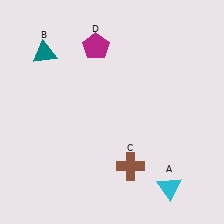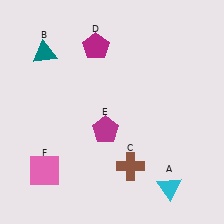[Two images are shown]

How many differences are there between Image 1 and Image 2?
There are 2 differences between the two images.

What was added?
A magenta pentagon (E), a pink square (F) were added in Image 2.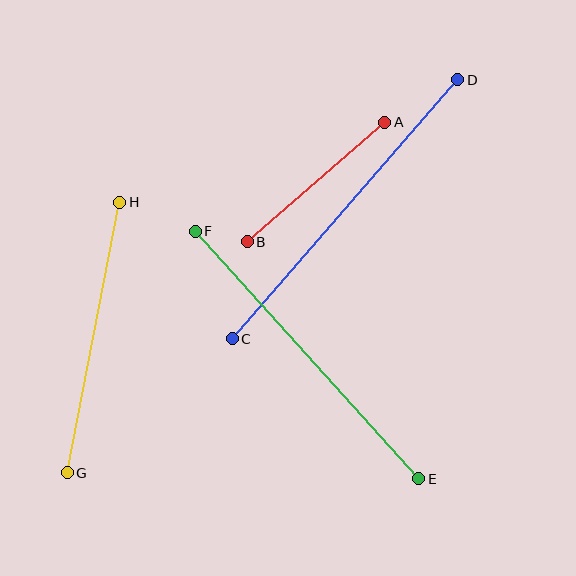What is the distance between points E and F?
The distance is approximately 334 pixels.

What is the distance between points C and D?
The distance is approximately 343 pixels.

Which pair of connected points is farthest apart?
Points C and D are farthest apart.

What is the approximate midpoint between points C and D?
The midpoint is at approximately (345, 209) pixels.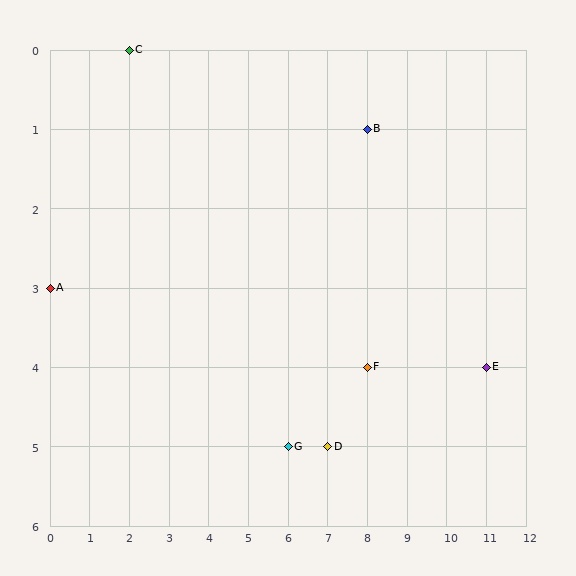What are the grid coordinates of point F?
Point F is at grid coordinates (8, 4).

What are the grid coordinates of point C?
Point C is at grid coordinates (2, 0).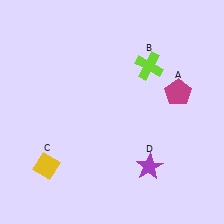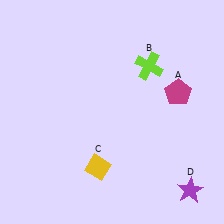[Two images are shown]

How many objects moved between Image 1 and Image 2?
2 objects moved between the two images.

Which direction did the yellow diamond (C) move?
The yellow diamond (C) moved right.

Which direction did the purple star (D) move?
The purple star (D) moved right.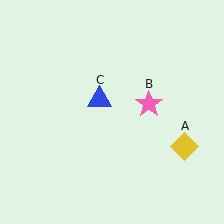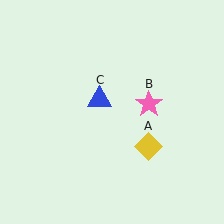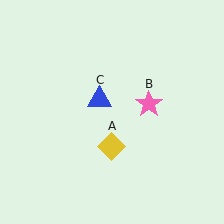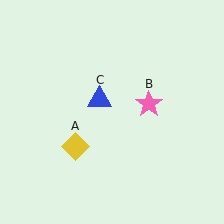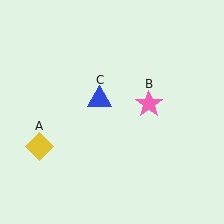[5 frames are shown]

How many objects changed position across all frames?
1 object changed position: yellow diamond (object A).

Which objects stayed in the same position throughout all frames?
Pink star (object B) and blue triangle (object C) remained stationary.